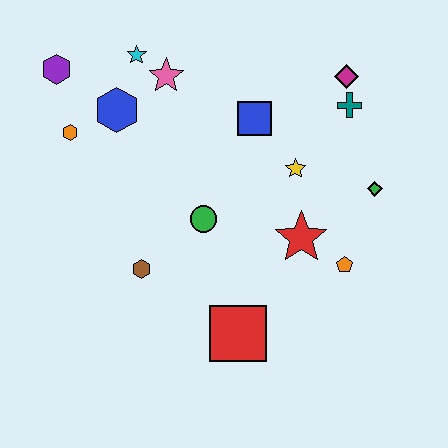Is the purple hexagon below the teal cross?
No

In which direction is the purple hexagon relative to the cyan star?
The purple hexagon is to the left of the cyan star.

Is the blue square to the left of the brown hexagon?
No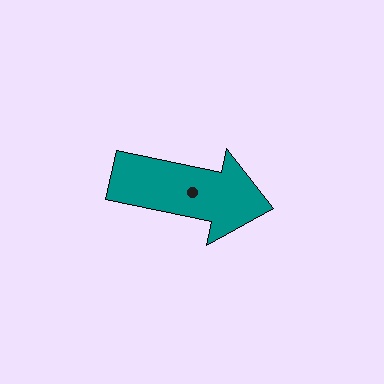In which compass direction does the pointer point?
East.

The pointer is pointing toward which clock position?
Roughly 3 o'clock.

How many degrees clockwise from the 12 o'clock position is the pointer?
Approximately 102 degrees.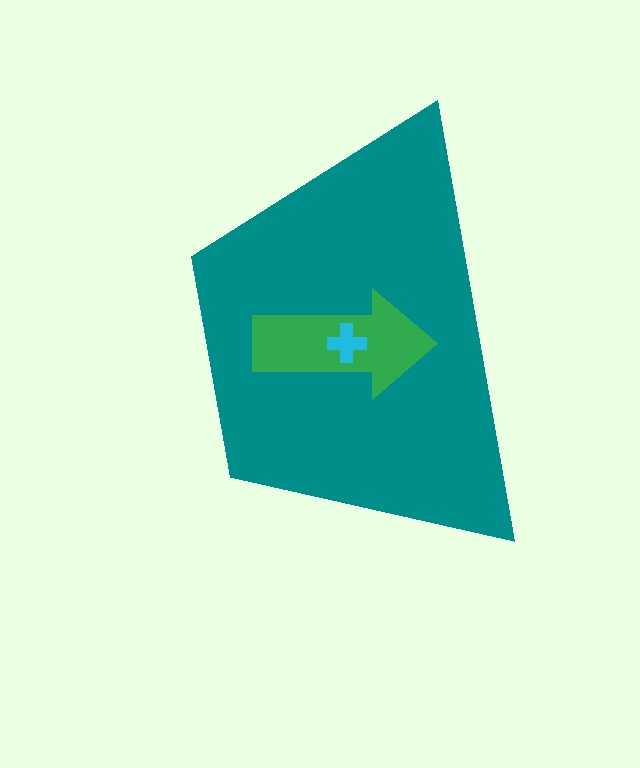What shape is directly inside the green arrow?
The cyan cross.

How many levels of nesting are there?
3.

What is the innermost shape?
The cyan cross.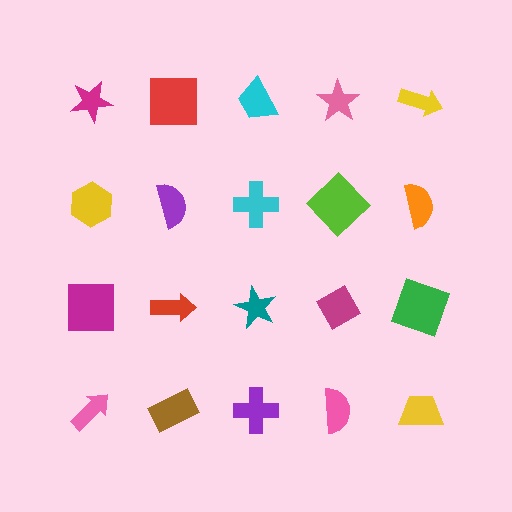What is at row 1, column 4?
A pink star.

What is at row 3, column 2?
A red arrow.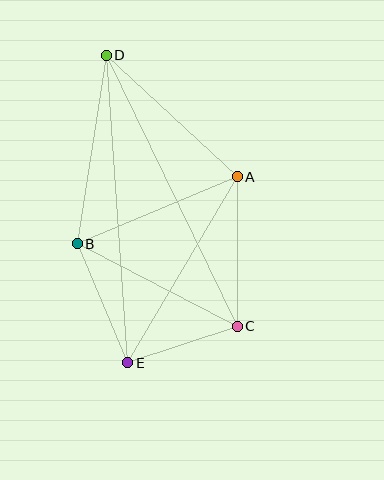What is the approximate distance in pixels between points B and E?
The distance between B and E is approximately 130 pixels.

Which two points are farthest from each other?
Points D and E are farthest from each other.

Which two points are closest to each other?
Points C and E are closest to each other.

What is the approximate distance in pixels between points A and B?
The distance between A and B is approximately 173 pixels.